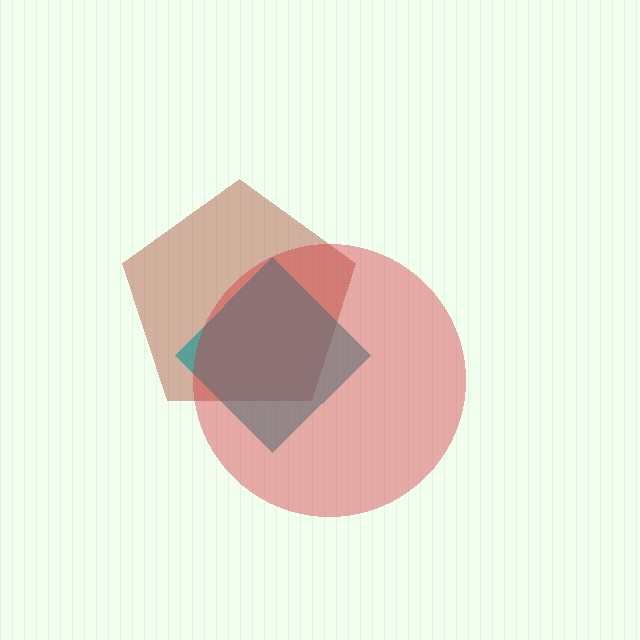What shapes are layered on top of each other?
The layered shapes are: a brown pentagon, a teal diamond, a red circle.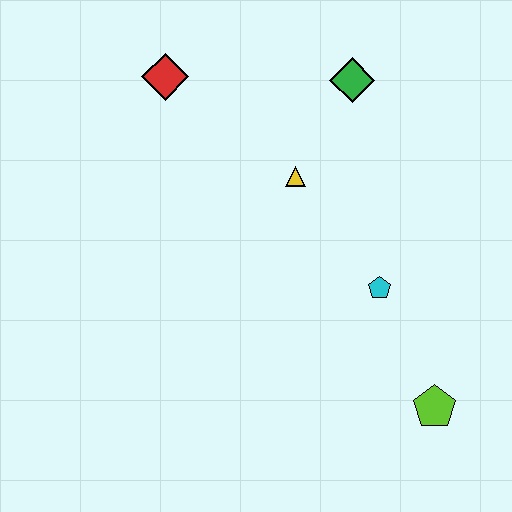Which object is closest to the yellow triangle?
The green diamond is closest to the yellow triangle.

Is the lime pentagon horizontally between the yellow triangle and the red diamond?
No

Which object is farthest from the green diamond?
The lime pentagon is farthest from the green diamond.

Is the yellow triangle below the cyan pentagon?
No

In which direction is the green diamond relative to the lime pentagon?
The green diamond is above the lime pentagon.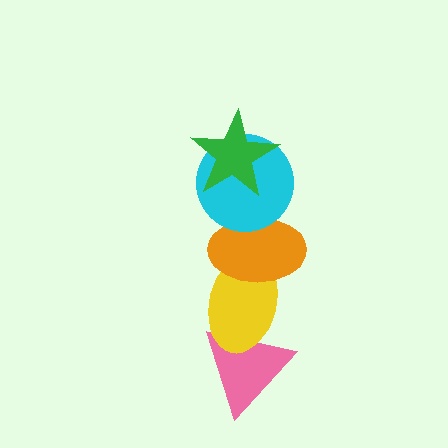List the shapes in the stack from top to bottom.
From top to bottom: the green star, the cyan circle, the orange ellipse, the yellow ellipse, the pink triangle.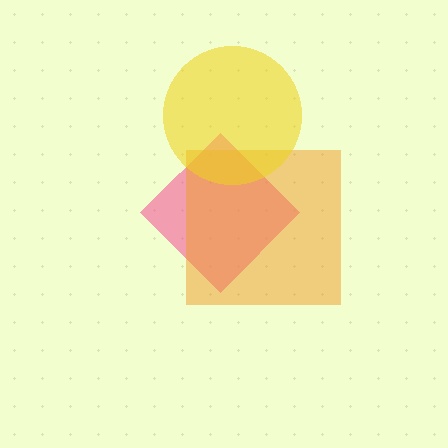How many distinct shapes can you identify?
There are 3 distinct shapes: a pink diamond, an orange square, a yellow circle.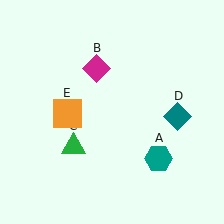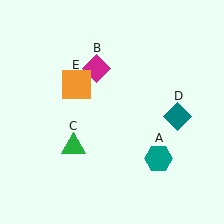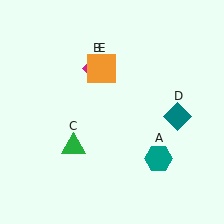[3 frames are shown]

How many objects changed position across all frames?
1 object changed position: orange square (object E).